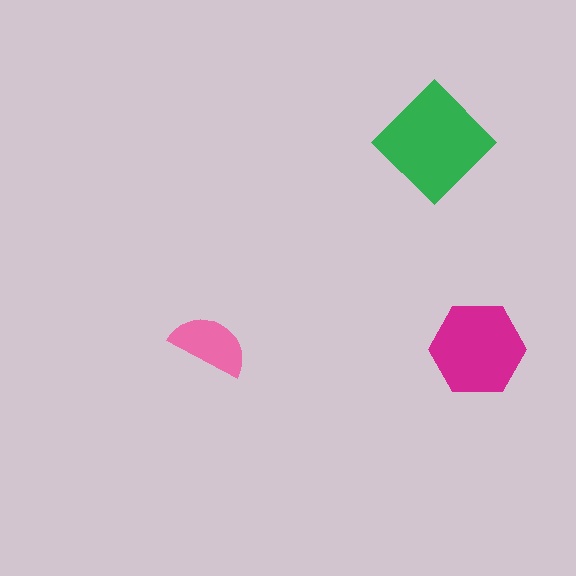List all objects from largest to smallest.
The green diamond, the magenta hexagon, the pink semicircle.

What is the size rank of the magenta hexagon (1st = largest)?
2nd.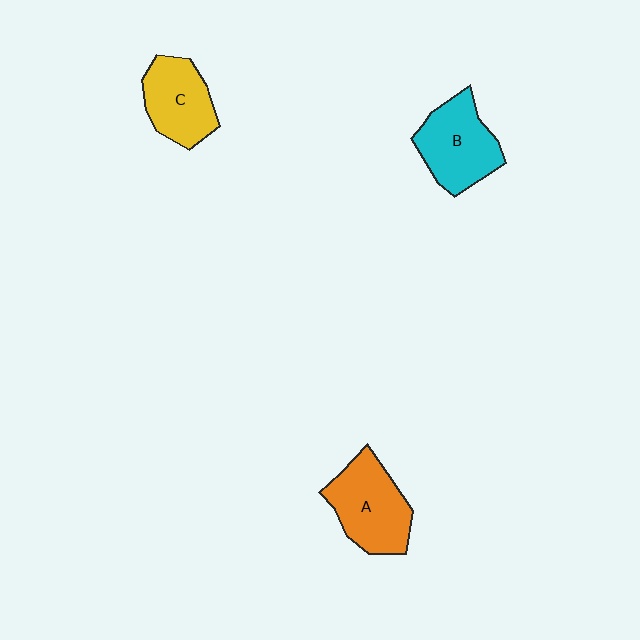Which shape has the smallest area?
Shape C (yellow).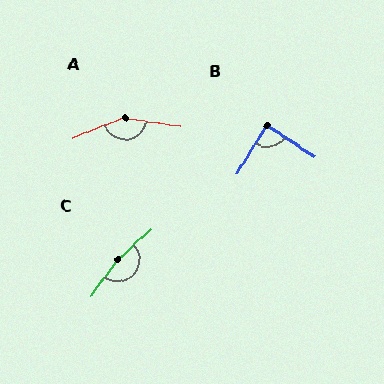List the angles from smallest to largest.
B (88°), A (150°), C (169°).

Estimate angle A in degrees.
Approximately 150 degrees.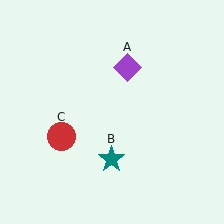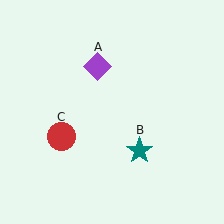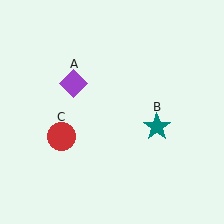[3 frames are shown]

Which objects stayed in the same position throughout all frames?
Red circle (object C) remained stationary.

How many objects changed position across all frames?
2 objects changed position: purple diamond (object A), teal star (object B).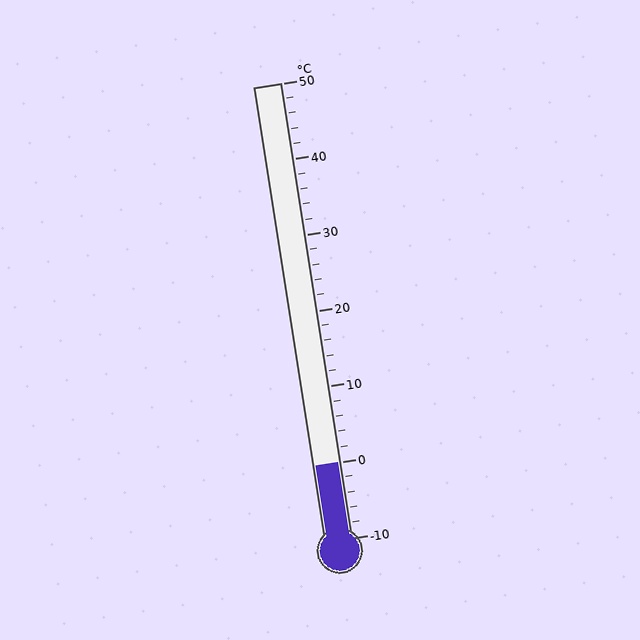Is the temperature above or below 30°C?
The temperature is below 30°C.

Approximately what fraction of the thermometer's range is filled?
The thermometer is filled to approximately 15% of its range.